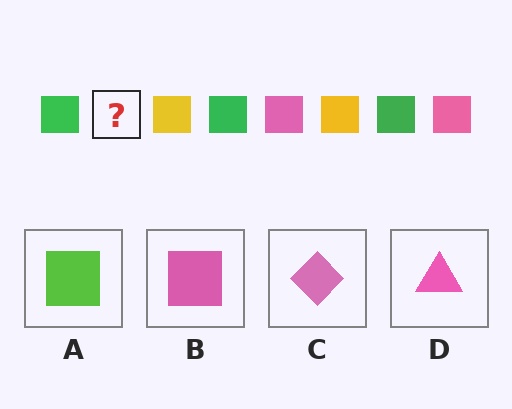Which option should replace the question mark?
Option B.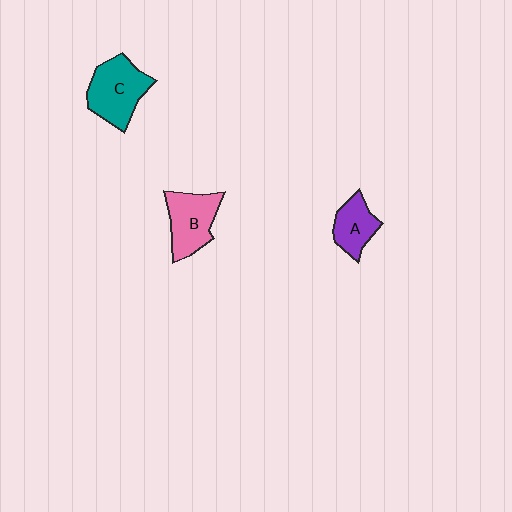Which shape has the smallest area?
Shape A (purple).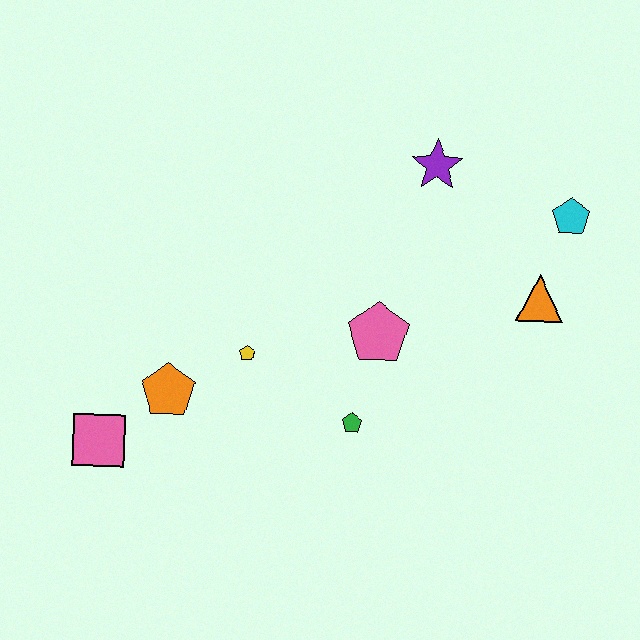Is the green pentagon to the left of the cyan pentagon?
Yes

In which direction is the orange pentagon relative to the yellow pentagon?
The orange pentagon is to the left of the yellow pentagon.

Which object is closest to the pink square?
The orange pentagon is closest to the pink square.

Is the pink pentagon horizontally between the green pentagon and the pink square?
No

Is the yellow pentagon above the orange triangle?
No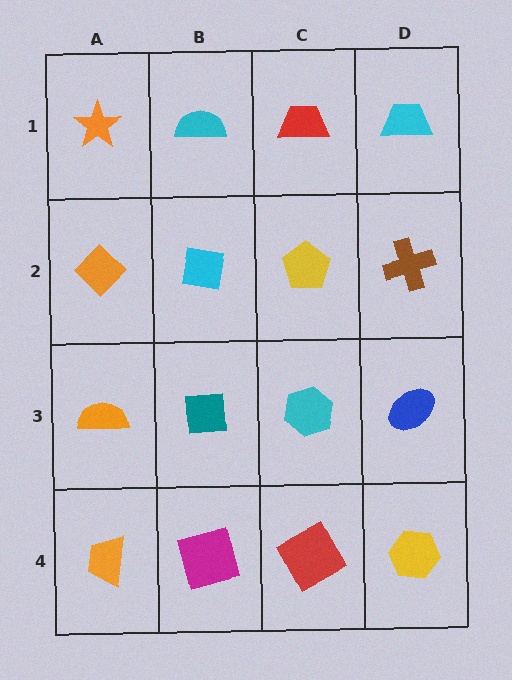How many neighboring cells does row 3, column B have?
4.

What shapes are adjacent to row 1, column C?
A yellow pentagon (row 2, column C), a cyan semicircle (row 1, column B), a cyan trapezoid (row 1, column D).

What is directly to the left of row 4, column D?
A red square.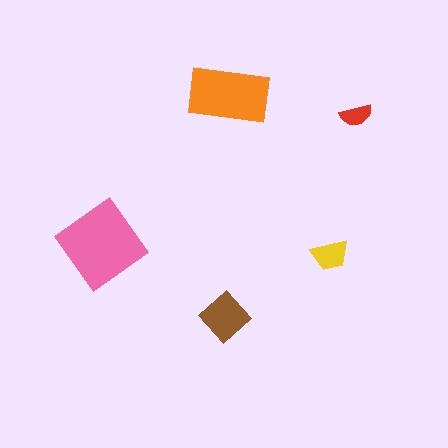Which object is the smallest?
The red semicircle.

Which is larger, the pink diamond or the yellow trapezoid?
The pink diamond.